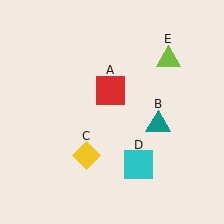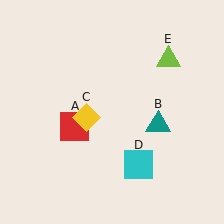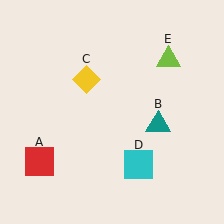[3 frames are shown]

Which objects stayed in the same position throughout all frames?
Teal triangle (object B) and cyan square (object D) and lime triangle (object E) remained stationary.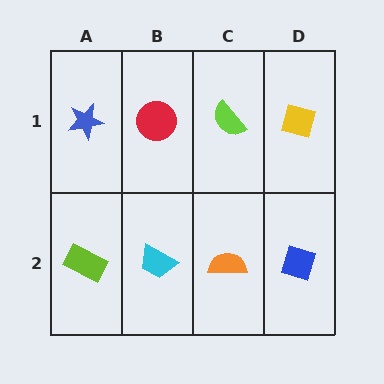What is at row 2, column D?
A blue diamond.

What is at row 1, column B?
A red circle.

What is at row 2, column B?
A cyan trapezoid.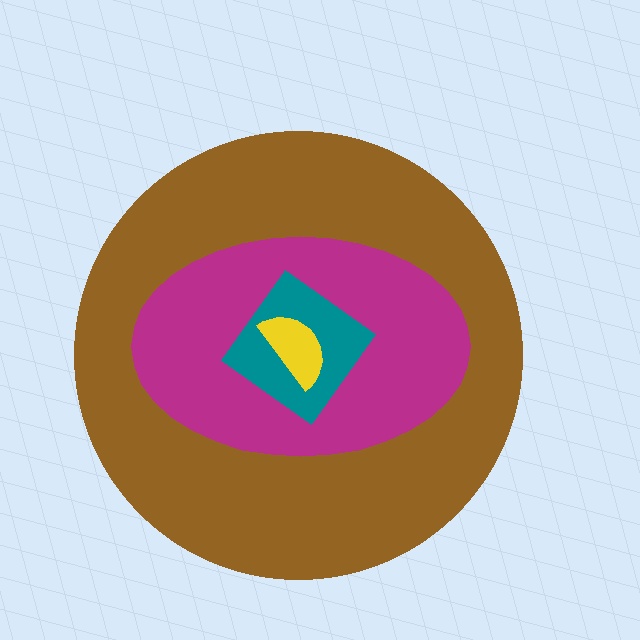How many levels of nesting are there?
4.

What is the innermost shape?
The yellow semicircle.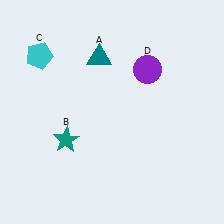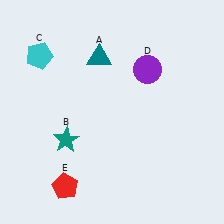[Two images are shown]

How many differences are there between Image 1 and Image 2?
There is 1 difference between the two images.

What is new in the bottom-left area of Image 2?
A red pentagon (E) was added in the bottom-left area of Image 2.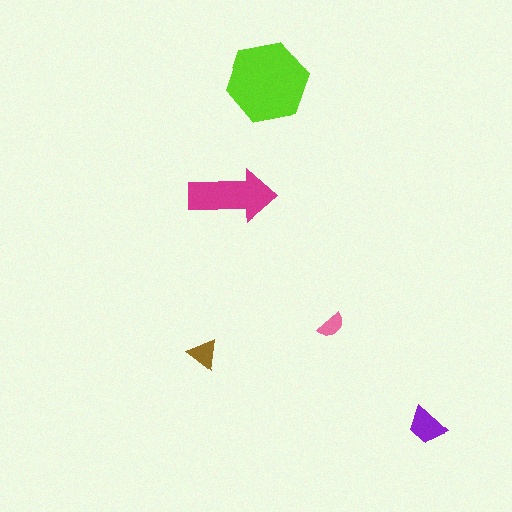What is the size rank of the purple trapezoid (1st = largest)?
3rd.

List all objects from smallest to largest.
The pink semicircle, the brown triangle, the purple trapezoid, the magenta arrow, the lime hexagon.